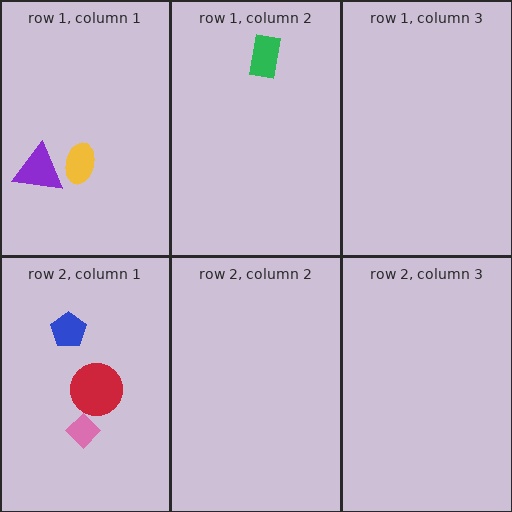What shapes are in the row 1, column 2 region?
The green rectangle.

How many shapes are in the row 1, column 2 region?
1.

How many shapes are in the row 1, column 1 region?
2.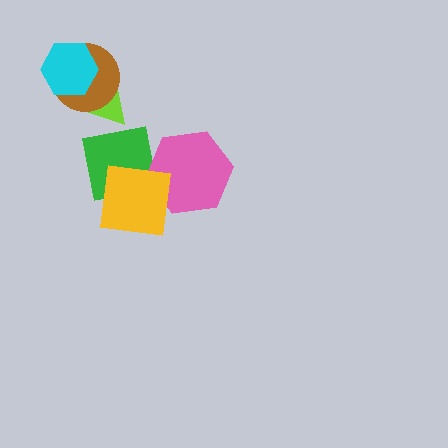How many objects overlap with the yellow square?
2 objects overlap with the yellow square.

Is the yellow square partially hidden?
No, no other shape covers it.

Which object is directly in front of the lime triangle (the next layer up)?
The brown circle is directly in front of the lime triangle.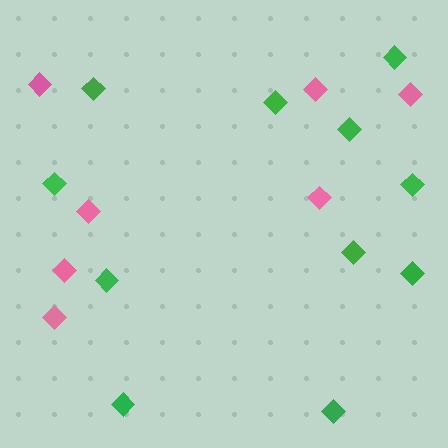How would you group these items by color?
There are 2 groups: one group of pink diamonds (7) and one group of green diamonds (11).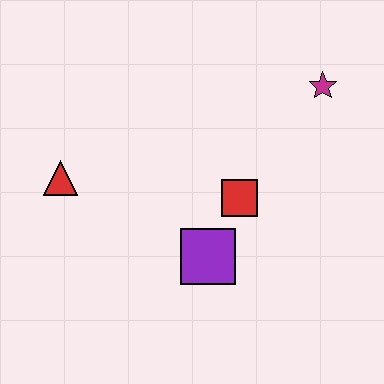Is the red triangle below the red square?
No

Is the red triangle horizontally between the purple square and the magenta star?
No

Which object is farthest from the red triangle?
The magenta star is farthest from the red triangle.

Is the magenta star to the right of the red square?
Yes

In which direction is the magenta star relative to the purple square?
The magenta star is above the purple square.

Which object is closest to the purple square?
The red square is closest to the purple square.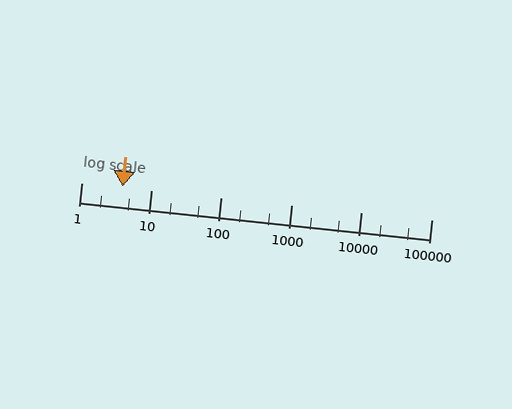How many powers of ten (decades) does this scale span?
The scale spans 5 decades, from 1 to 100000.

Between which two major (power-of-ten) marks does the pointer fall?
The pointer is between 1 and 10.